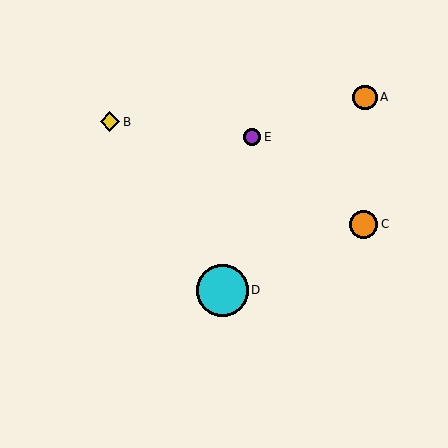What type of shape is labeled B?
Shape B is a yellow diamond.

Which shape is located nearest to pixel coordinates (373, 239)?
The orange circle (labeled C) at (363, 224) is nearest to that location.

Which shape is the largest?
The cyan circle (labeled D) is the largest.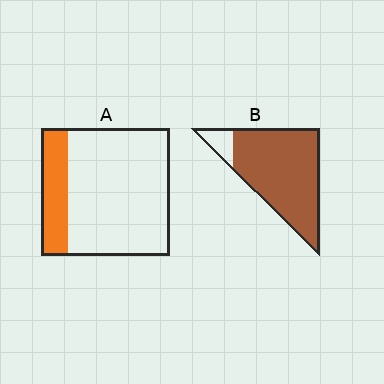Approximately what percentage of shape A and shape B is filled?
A is approximately 20% and B is approximately 90%.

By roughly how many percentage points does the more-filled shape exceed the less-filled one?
By roughly 70 percentage points (B over A).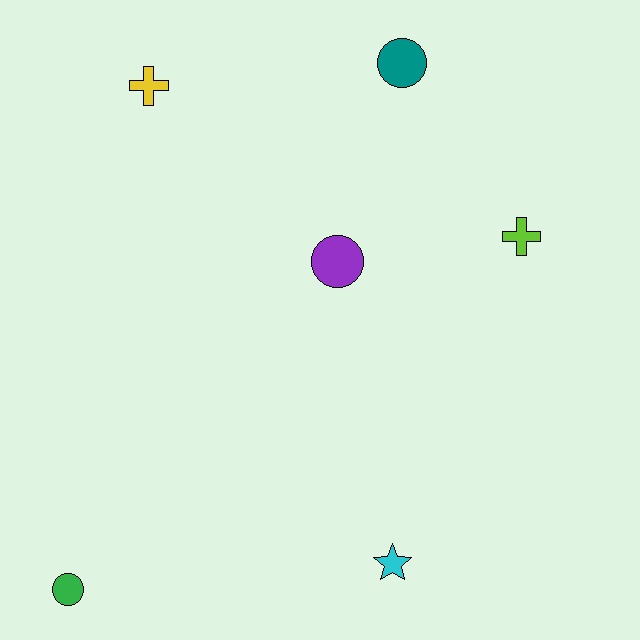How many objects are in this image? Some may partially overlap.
There are 6 objects.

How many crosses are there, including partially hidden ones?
There are 2 crosses.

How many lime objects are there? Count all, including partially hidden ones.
There is 1 lime object.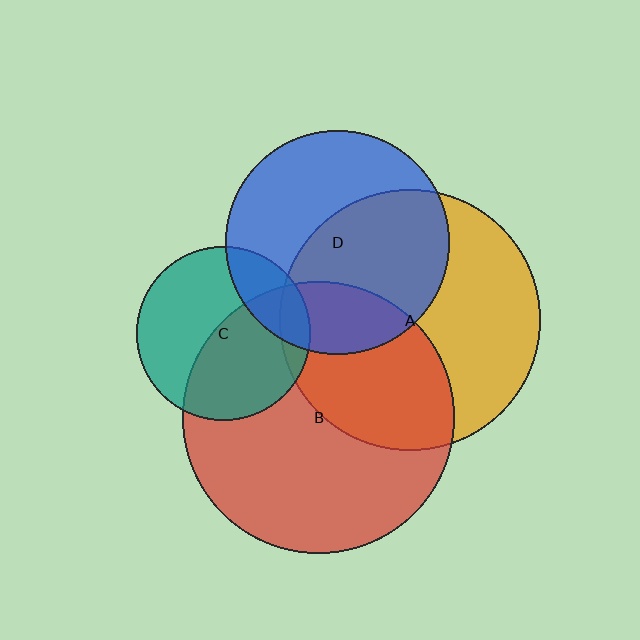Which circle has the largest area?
Circle B (red).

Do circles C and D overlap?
Yes.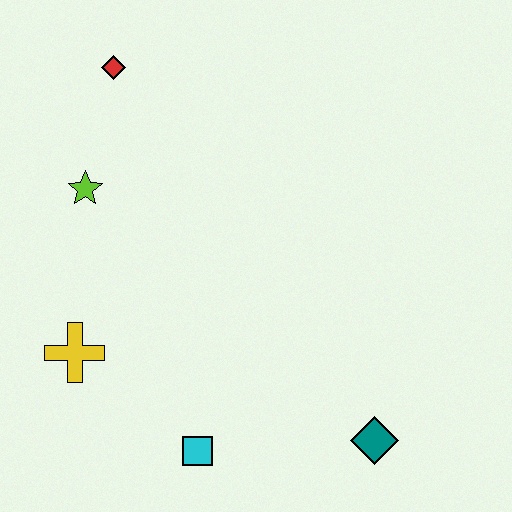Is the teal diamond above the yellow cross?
No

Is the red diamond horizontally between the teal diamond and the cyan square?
No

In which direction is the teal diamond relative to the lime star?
The teal diamond is to the right of the lime star.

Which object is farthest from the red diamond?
The teal diamond is farthest from the red diamond.